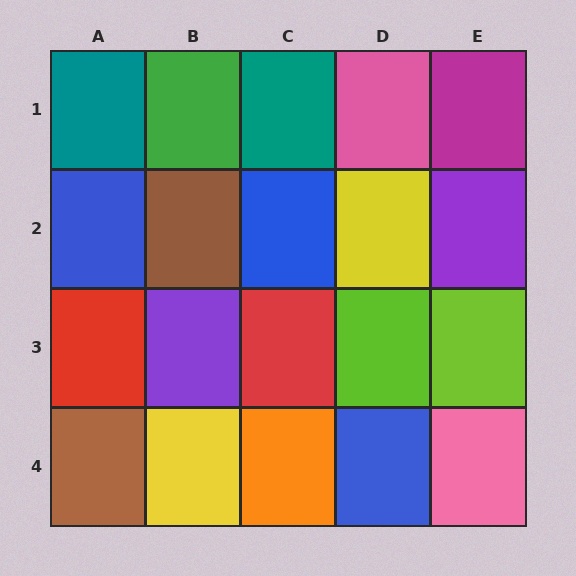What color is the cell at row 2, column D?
Yellow.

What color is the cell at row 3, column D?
Lime.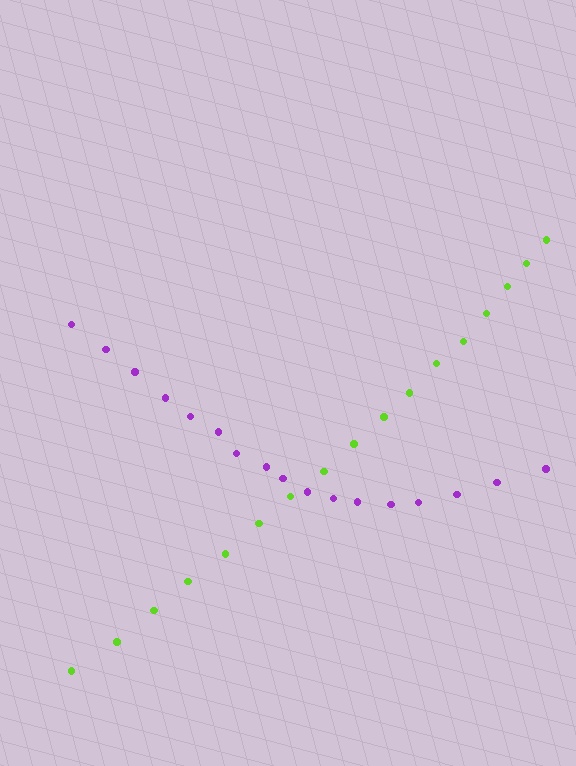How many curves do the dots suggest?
There are 2 distinct paths.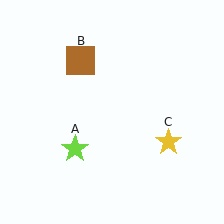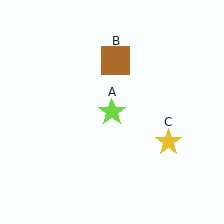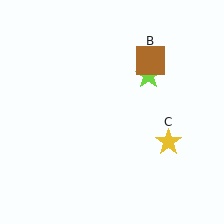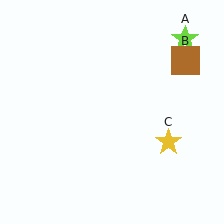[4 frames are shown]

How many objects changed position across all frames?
2 objects changed position: lime star (object A), brown square (object B).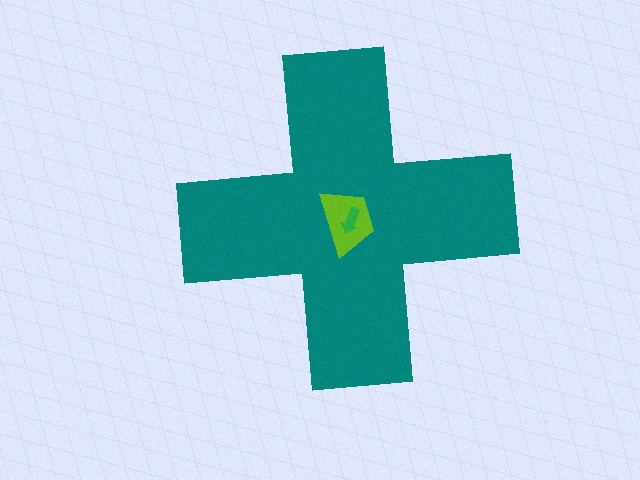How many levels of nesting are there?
3.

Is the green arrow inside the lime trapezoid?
Yes.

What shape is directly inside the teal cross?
The lime trapezoid.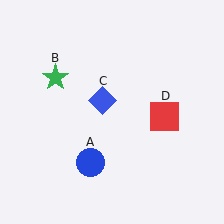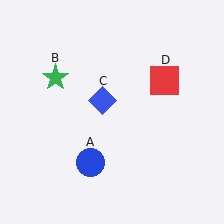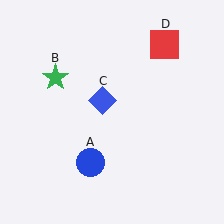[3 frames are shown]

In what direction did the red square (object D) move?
The red square (object D) moved up.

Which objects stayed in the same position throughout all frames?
Blue circle (object A) and green star (object B) and blue diamond (object C) remained stationary.